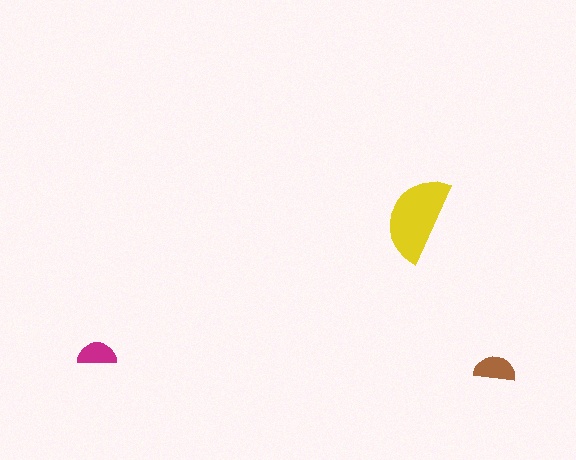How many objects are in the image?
There are 3 objects in the image.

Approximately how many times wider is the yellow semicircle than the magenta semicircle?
About 2 times wider.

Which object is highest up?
The yellow semicircle is topmost.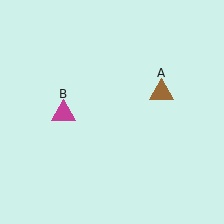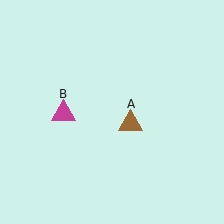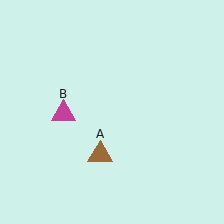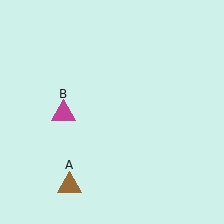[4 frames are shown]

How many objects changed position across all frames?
1 object changed position: brown triangle (object A).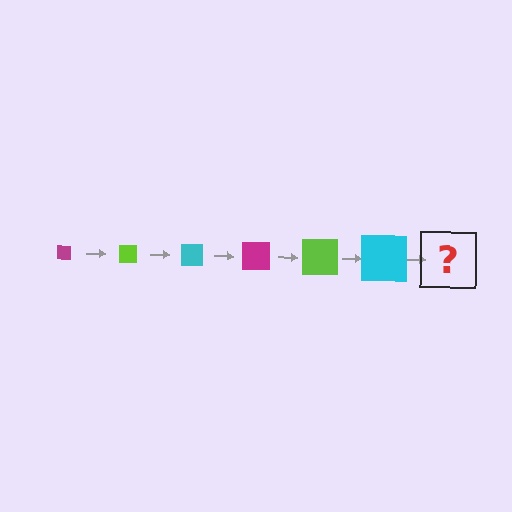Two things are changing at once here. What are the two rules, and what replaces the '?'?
The two rules are that the square grows larger each step and the color cycles through magenta, lime, and cyan. The '?' should be a magenta square, larger than the previous one.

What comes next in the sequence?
The next element should be a magenta square, larger than the previous one.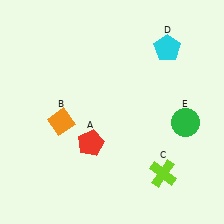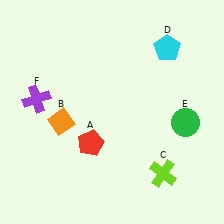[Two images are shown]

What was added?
A purple cross (F) was added in Image 2.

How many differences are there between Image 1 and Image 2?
There is 1 difference between the two images.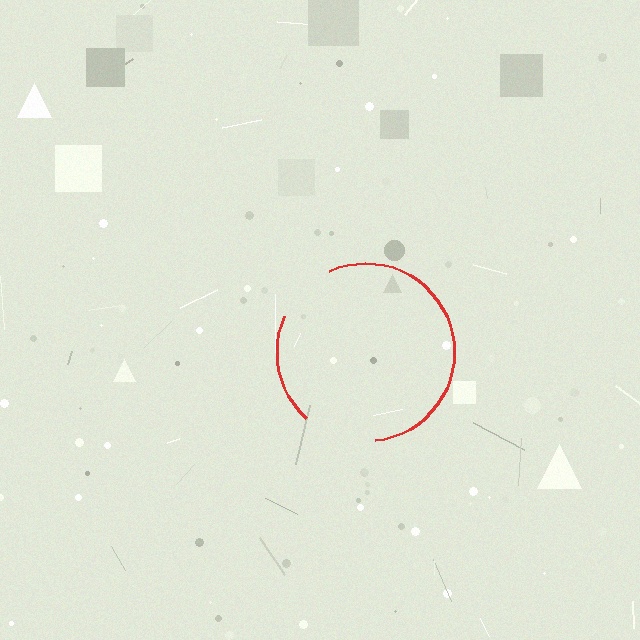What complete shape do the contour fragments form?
The contour fragments form a circle.